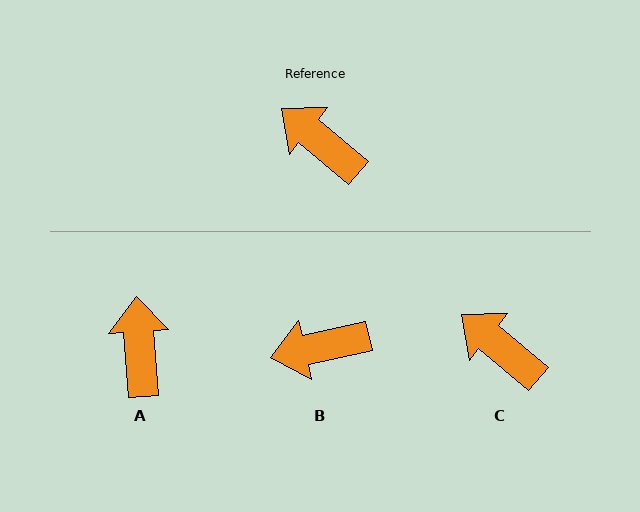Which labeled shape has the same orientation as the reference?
C.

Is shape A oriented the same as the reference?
No, it is off by about 46 degrees.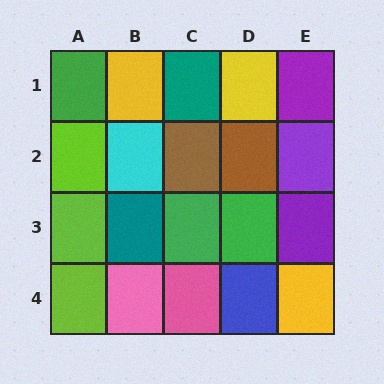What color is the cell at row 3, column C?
Green.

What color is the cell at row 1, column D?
Yellow.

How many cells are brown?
2 cells are brown.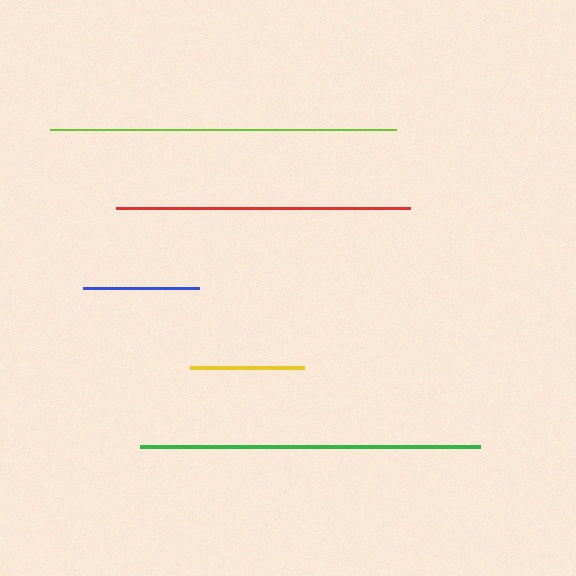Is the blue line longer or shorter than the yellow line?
The blue line is longer than the yellow line.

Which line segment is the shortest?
The yellow line is the shortest at approximately 114 pixels.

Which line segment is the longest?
The lime line is the longest at approximately 345 pixels.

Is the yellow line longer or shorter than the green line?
The green line is longer than the yellow line.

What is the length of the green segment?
The green segment is approximately 340 pixels long.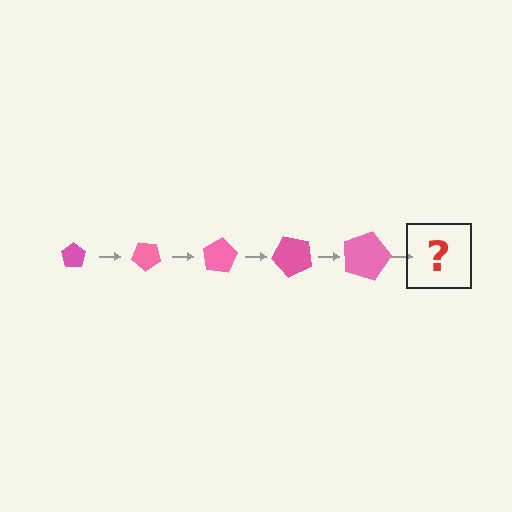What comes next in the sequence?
The next element should be a pentagon, larger than the previous one and rotated 200 degrees from the start.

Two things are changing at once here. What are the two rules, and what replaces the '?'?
The two rules are that the pentagon grows larger each step and it rotates 40 degrees each step. The '?' should be a pentagon, larger than the previous one and rotated 200 degrees from the start.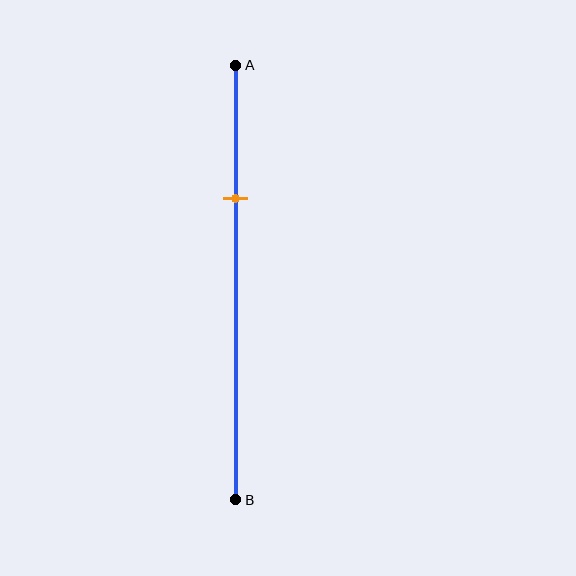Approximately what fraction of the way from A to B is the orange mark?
The orange mark is approximately 30% of the way from A to B.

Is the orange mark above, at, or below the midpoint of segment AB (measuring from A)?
The orange mark is above the midpoint of segment AB.